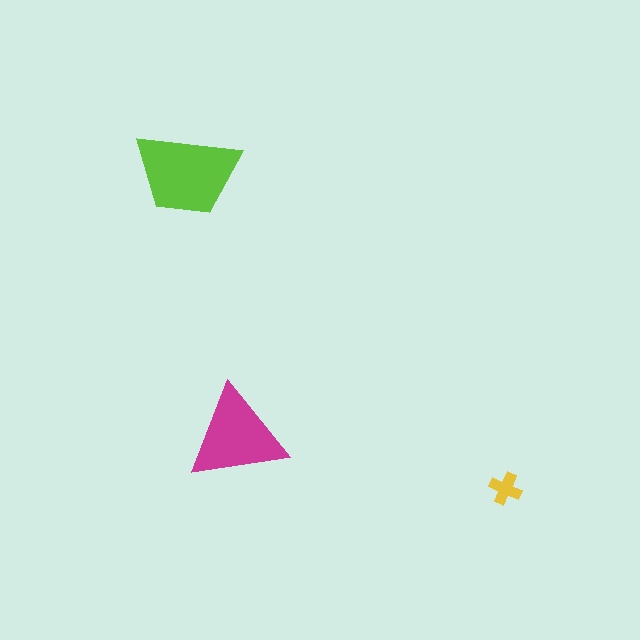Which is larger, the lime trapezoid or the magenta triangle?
The lime trapezoid.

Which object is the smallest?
The yellow cross.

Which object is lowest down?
The yellow cross is bottommost.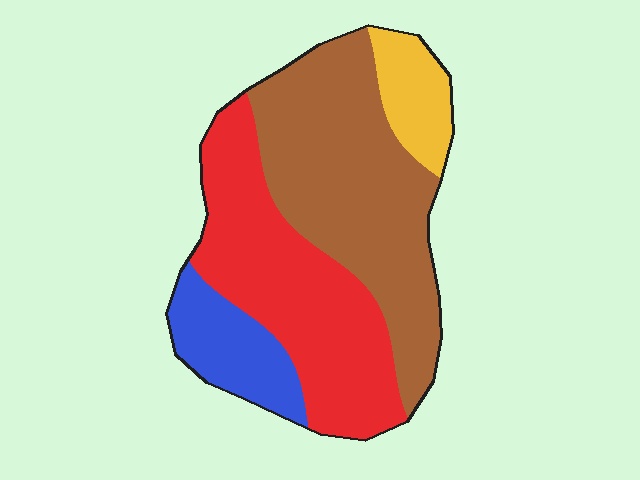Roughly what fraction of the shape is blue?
Blue covers roughly 15% of the shape.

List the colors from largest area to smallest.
From largest to smallest: brown, red, blue, yellow.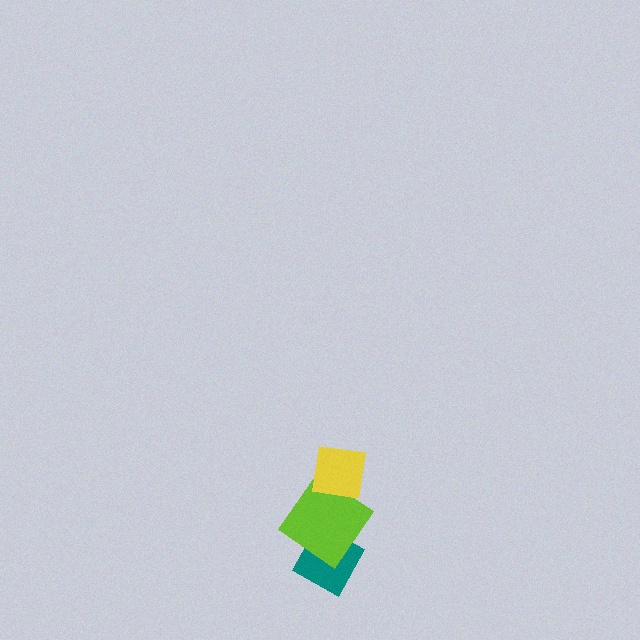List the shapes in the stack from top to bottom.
From top to bottom: the yellow square, the lime diamond, the teal diamond.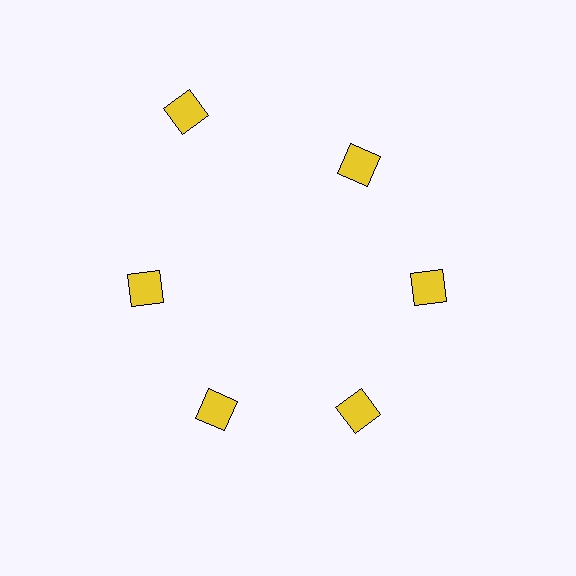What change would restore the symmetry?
The symmetry would be restored by moving it inward, back onto the ring so that all 6 diamonds sit at equal angles and equal distance from the center.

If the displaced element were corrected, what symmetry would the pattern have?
It would have 6-fold rotational symmetry — the pattern would map onto itself every 60 degrees.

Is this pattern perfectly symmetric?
No. The 6 yellow diamonds are arranged in a ring, but one element near the 11 o'clock position is pushed outward from the center, breaking the 6-fold rotational symmetry.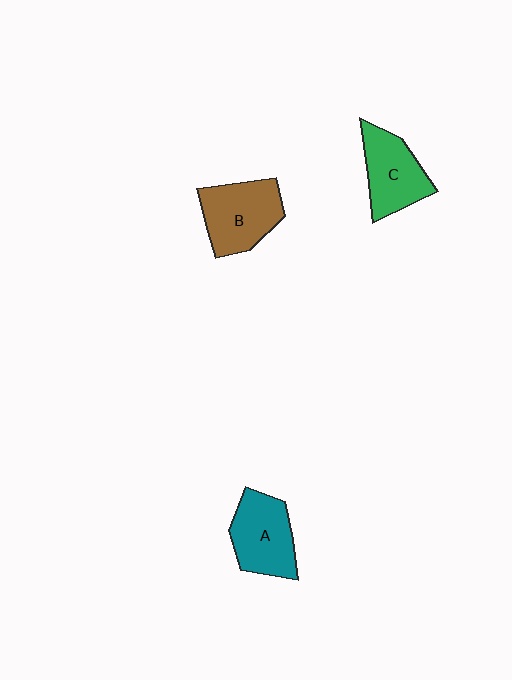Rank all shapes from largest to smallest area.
From largest to smallest: B (brown), A (teal), C (green).